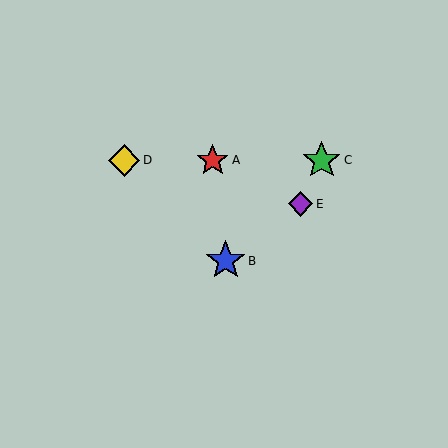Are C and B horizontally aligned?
No, C is at y≈160 and B is at y≈261.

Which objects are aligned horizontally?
Objects A, C, D are aligned horizontally.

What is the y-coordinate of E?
Object E is at y≈204.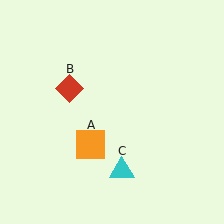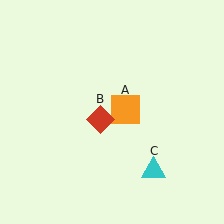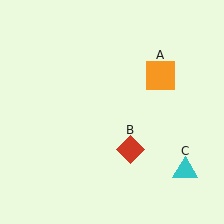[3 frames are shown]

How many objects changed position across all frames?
3 objects changed position: orange square (object A), red diamond (object B), cyan triangle (object C).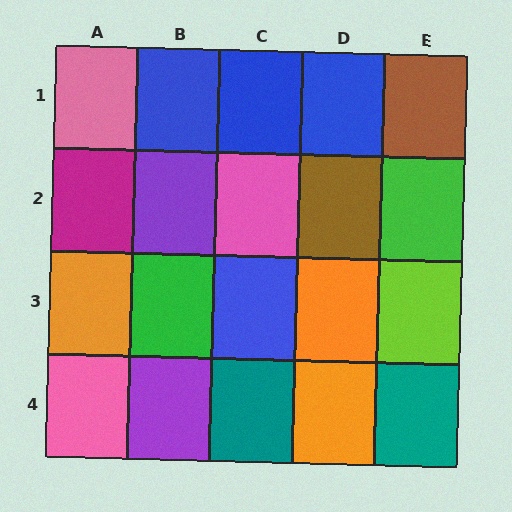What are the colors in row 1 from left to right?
Pink, blue, blue, blue, brown.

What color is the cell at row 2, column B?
Purple.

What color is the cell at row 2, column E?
Green.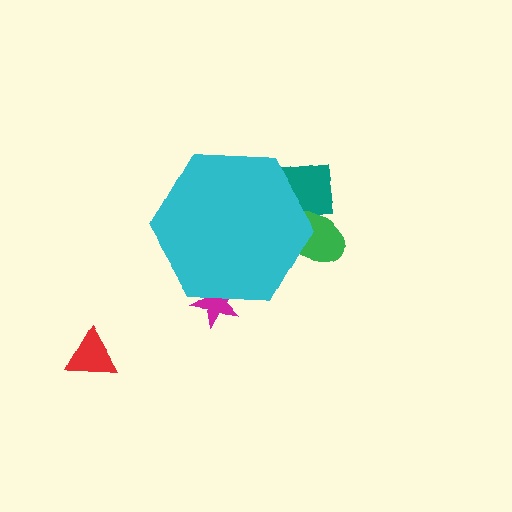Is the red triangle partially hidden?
No, the red triangle is fully visible.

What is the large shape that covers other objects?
A cyan hexagon.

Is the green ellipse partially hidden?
Yes, the green ellipse is partially hidden behind the cyan hexagon.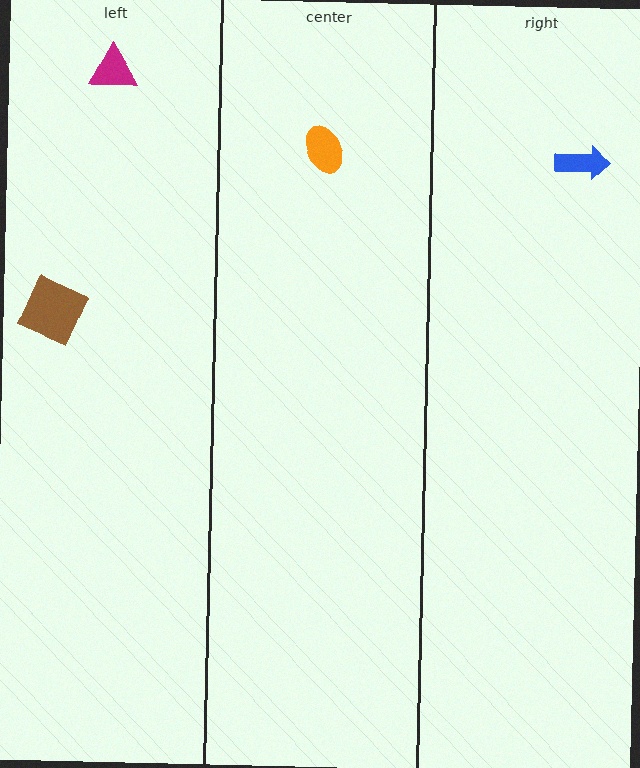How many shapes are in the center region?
1.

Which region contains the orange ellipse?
The center region.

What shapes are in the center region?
The orange ellipse.